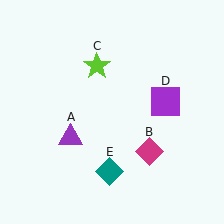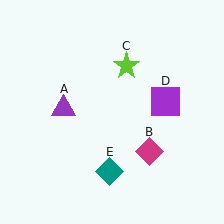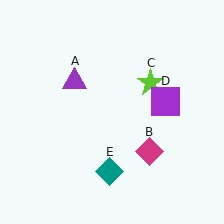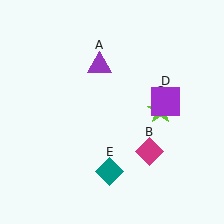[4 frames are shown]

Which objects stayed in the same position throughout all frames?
Magenta diamond (object B) and purple square (object D) and teal diamond (object E) remained stationary.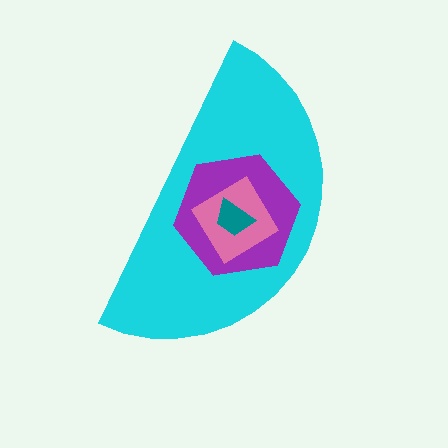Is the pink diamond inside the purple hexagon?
Yes.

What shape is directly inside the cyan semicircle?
The purple hexagon.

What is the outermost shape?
The cyan semicircle.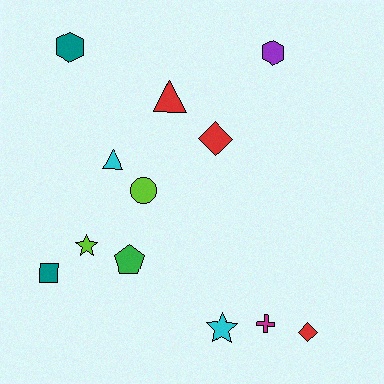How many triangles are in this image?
There are 2 triangles.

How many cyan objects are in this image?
There are 2 cyan objects.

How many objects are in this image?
There are 12 objects.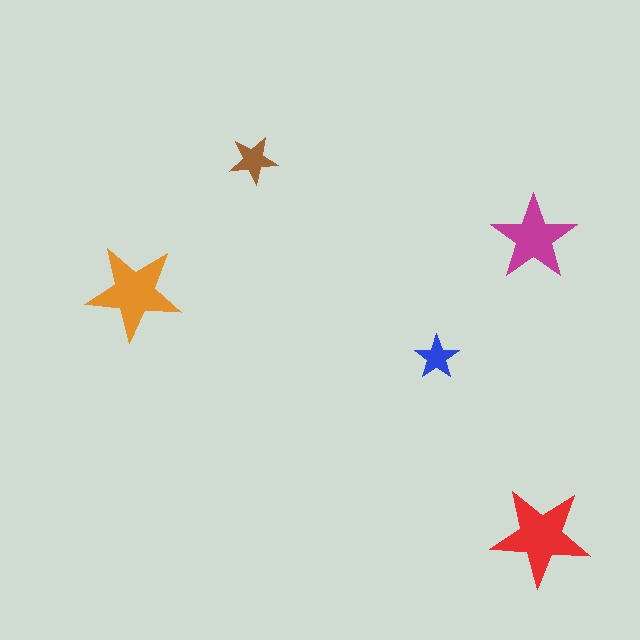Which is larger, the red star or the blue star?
The red one.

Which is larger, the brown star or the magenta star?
The magenta one.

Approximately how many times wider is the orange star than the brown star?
About 2 times wider.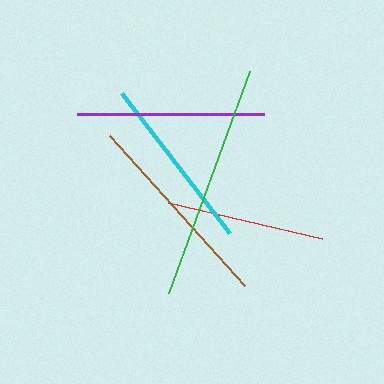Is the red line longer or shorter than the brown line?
The brown line is longer than the red line.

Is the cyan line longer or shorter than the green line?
The green line is longer than the cyan line.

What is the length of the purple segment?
The purple segment is approximately 187 pixels long.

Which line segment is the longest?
The green line is the longest at approximately 236 pixels.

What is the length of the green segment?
The green segment is approximately 236 pixels long.